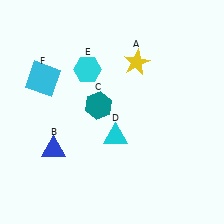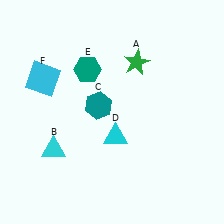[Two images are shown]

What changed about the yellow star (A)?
In Image 1, A is yellow. In Image 2, it changed to green.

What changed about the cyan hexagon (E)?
In Image 1, E is cyan. In Image 2, it changed to teal.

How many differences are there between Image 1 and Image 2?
There are 3 differences between the two images.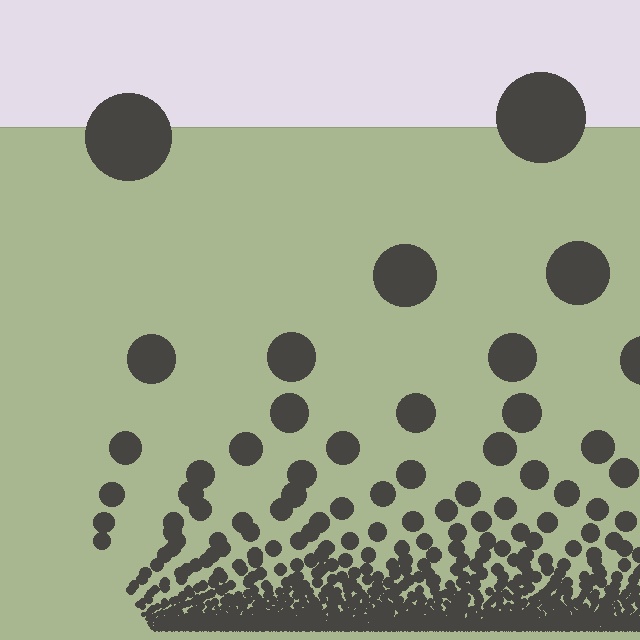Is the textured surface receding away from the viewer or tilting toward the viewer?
The surface appears to tilt toward the viewer. Texture elements get larger and sparser toward the top.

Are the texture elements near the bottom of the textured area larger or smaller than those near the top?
Smaller. The gradient is inverted — elements near the bottom are smaller and denser.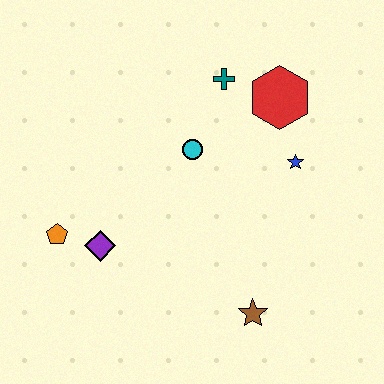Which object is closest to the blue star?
The red hexagon is closest to the blue star.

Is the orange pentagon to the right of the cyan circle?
No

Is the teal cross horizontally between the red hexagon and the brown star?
No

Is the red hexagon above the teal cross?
No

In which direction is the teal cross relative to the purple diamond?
The teal cross is above the purple diamond.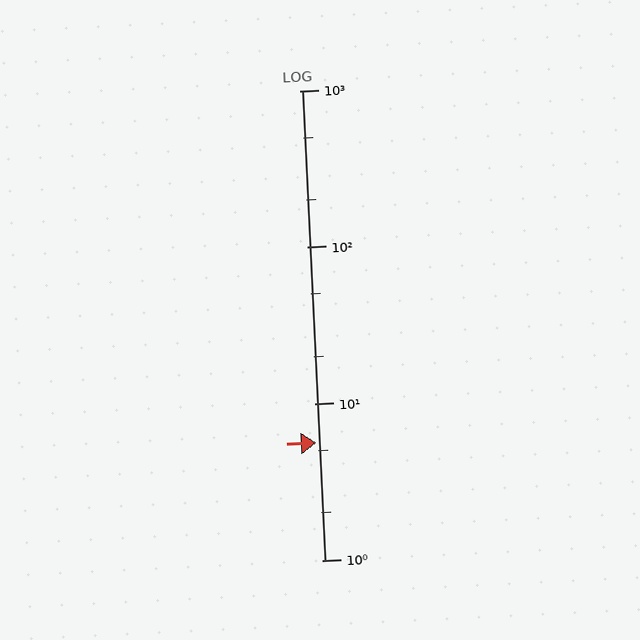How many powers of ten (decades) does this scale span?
The scale spans 3 decades, from 1 to 1000.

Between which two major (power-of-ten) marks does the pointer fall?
The pointer is between 1 and 10.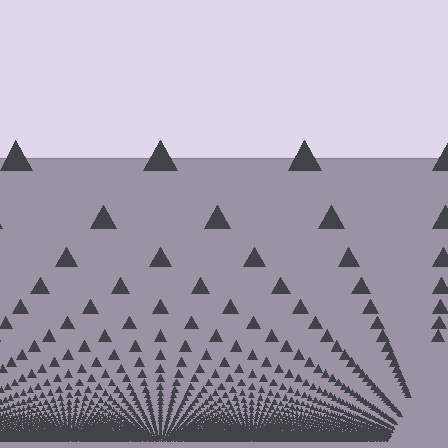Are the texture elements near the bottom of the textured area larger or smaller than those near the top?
Smaller. The gradient is inverted — elements near the bottom are smaller and denser.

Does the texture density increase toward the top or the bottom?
Density increases toward the bottom.